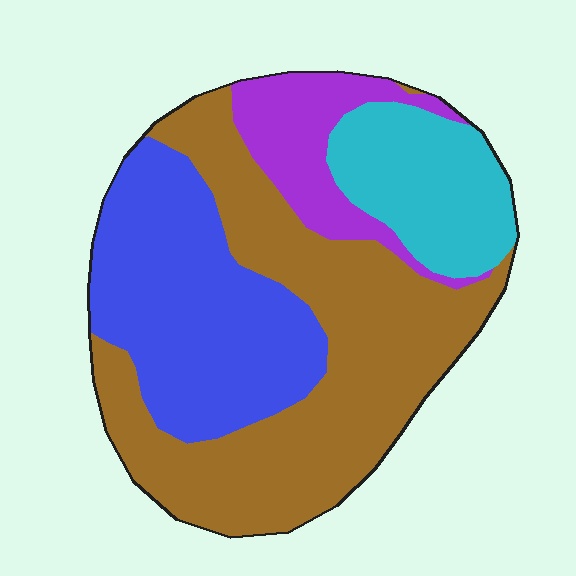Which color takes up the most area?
Brown, at roughly 45%.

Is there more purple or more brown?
Brown.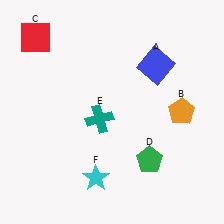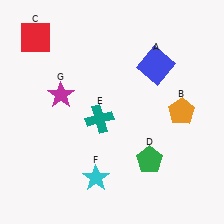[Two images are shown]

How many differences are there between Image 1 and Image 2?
There is 1 difference between the two images.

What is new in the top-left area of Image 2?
A magenta star (G) was added in the top-left area of Image 2.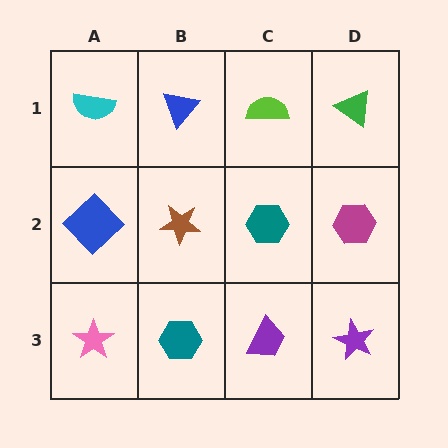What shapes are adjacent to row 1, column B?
A brown star (row 2, column B), a cyan semicircle (row 1, column A), a lime semicircle (row 1, column C).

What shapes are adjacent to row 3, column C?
A teal hexagon (row 2, column C), a teal hexagon (row 3, column B), a purple star (row 3, column D).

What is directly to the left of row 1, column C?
A blue triangle.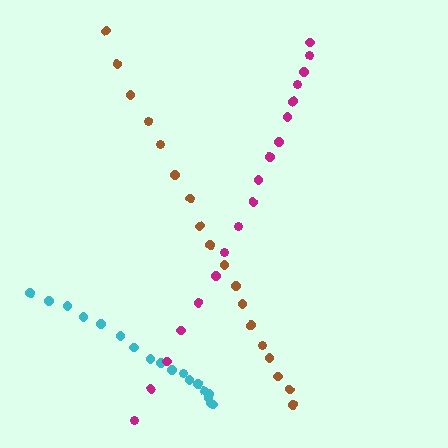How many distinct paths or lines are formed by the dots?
There are 3 distinct paths.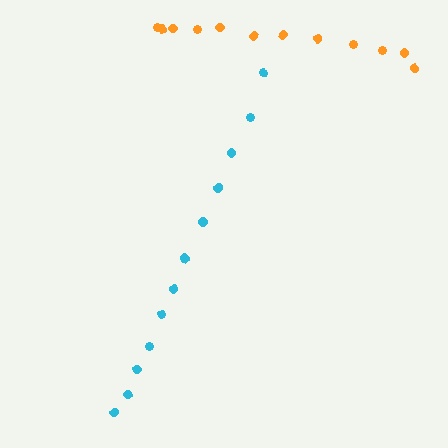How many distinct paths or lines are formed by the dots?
There are 2 distinct paths.